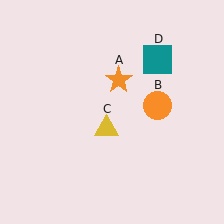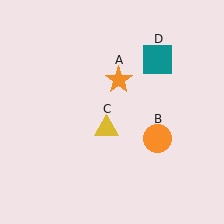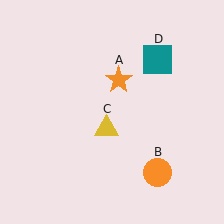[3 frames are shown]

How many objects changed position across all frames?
1 object changed position: orange circle (object B).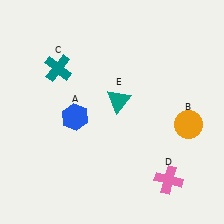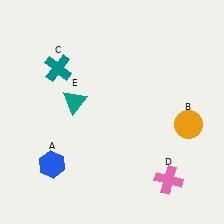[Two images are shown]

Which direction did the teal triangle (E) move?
The teal triangle (E) moved left.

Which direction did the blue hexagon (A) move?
The blue hexagon (A) moved down.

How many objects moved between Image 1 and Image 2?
2 objects moved between the two images.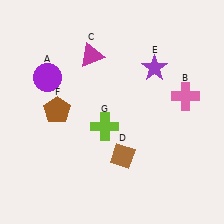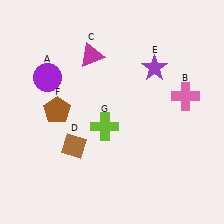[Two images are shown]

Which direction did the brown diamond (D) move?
The brown diamond (D) moved left.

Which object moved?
The brown diamond (D) moved left.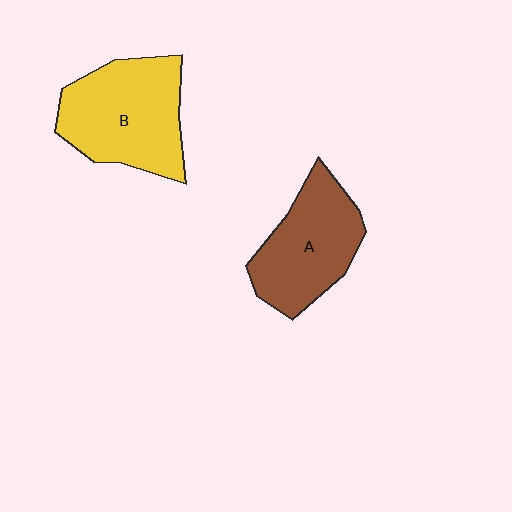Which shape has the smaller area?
Shape A (brown).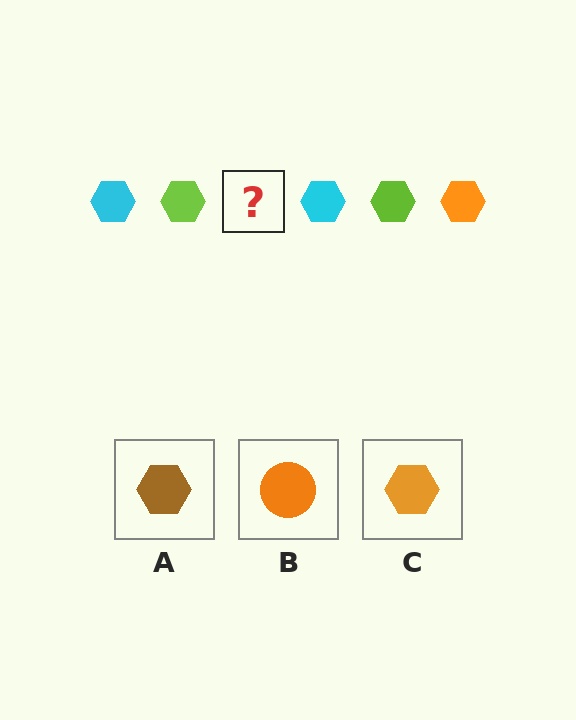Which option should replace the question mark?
Option C.